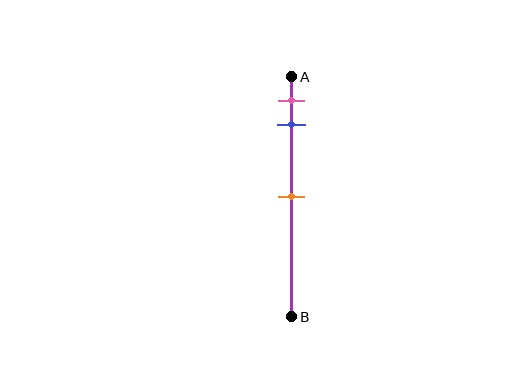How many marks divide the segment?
There are 3 marks dividing the segment.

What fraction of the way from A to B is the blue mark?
The blue mark is approximately 20% (0.2) of the way from A to B.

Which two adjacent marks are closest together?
The pink and blue marks are the closest adjacent pair.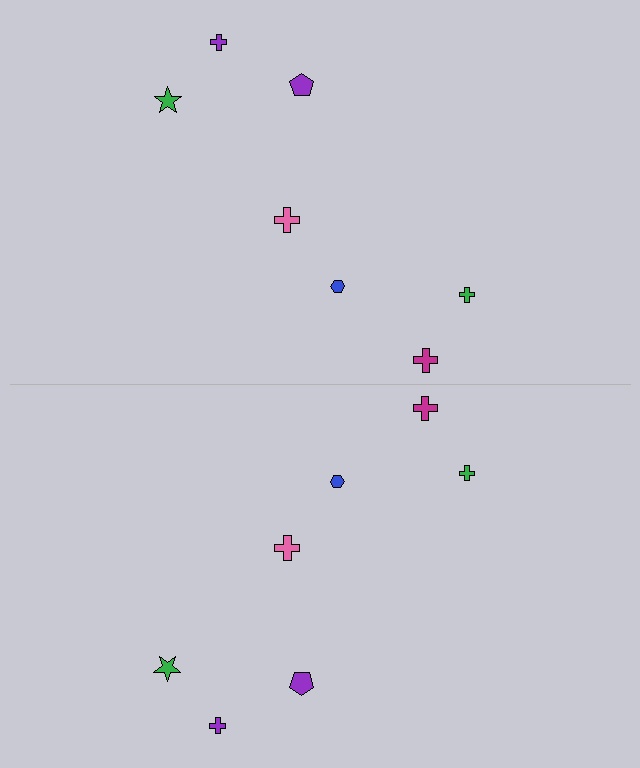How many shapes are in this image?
There are 14 shapes in this image.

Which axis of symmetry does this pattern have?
The pattern has a horizontal axis of symmetry running through the center of the image.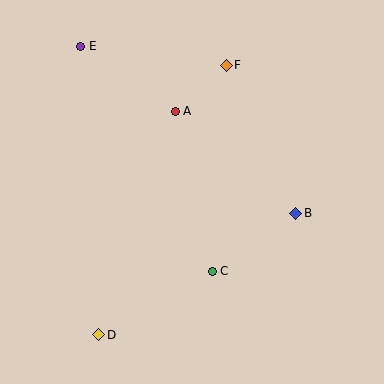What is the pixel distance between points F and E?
The distance between F and E is 147 pixels.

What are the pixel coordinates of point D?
Point D is at (99, 335).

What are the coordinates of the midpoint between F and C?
The midpoint between F and C is at (219, 168).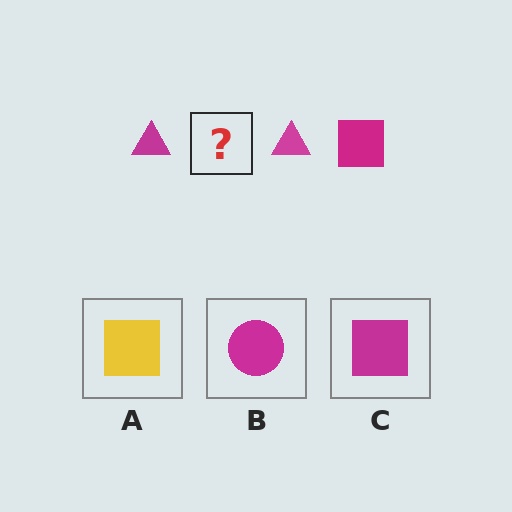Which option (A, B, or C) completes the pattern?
C.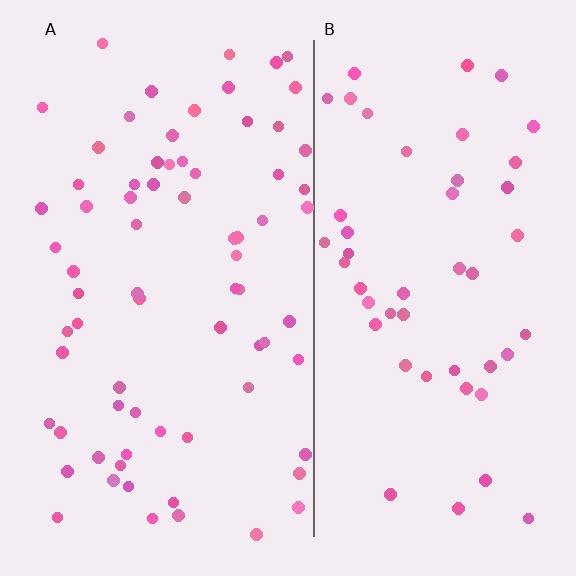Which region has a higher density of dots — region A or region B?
A (the left).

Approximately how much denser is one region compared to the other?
Approximately 1.5× — region A over region B.